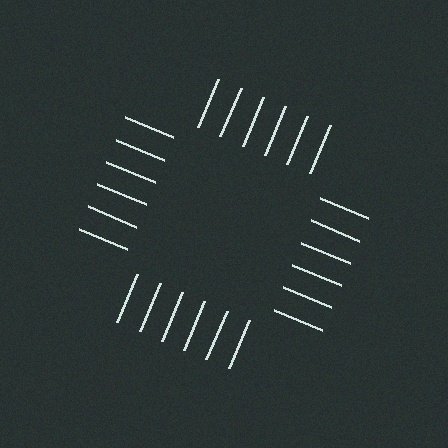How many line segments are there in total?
24 — 6 along each of the 4 edges.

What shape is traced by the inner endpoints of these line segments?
An illusory square — the line segments terminate on its edges but no continuous stroke is drawn.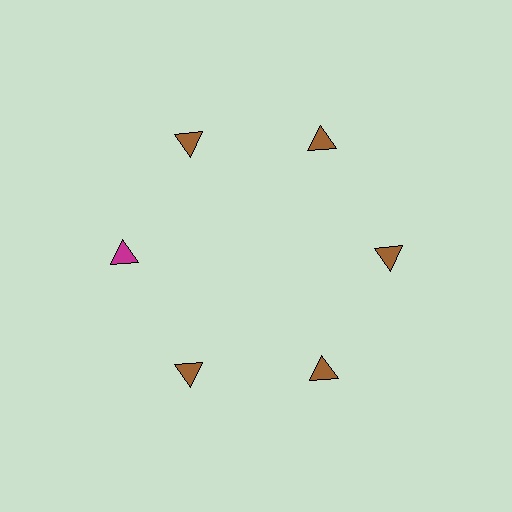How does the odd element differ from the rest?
It has a different color: magenta instead of brown.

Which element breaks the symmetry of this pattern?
The magenta triangle at roughly the 9 o'clock position breaks the symmetry. All other shapes are brown triangles.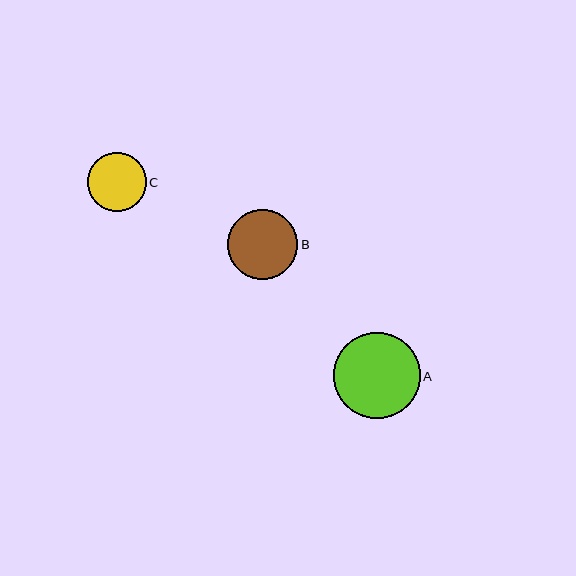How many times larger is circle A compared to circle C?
Circle A is approximately 1.5 times the size of circle C.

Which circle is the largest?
Circle A is the largest with a size of approximately 87 pixels.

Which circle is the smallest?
Circle C is the smallest with a size of approximately 59 pixels.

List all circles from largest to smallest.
From largest to smallest: A, B, C.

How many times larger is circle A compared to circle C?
Circle A is approximately 1.5 times the size of circle C.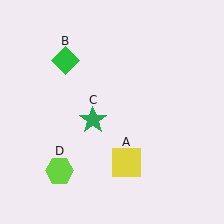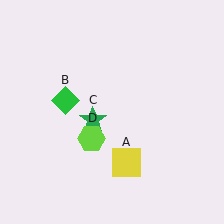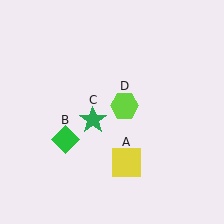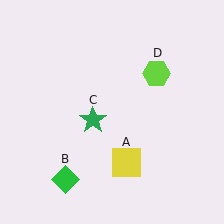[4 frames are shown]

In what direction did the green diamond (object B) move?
The green diamond (object B) moved down.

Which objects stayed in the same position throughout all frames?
Yellow square (object A) and green star (object C) remained stationary.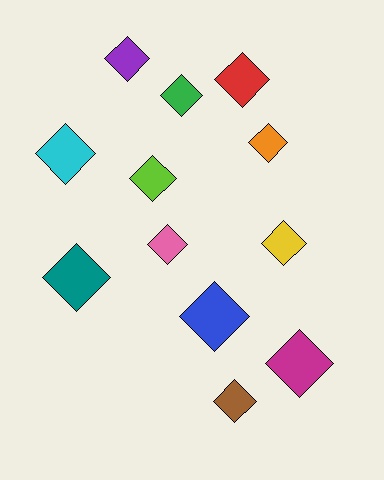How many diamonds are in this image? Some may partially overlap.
There are 12 diamonds.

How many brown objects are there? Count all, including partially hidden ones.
There is 1 brown object.